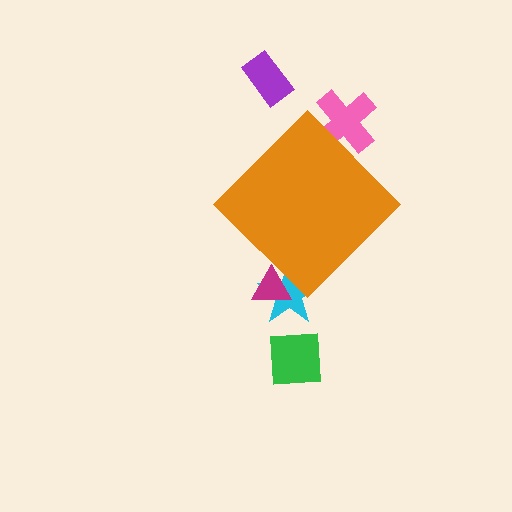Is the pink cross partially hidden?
Yes, the pink cross is partially hidden behind the orange diamond.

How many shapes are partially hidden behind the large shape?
3 shapes are partially hidden.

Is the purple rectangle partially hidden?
No, the purple rectangle is fully visible.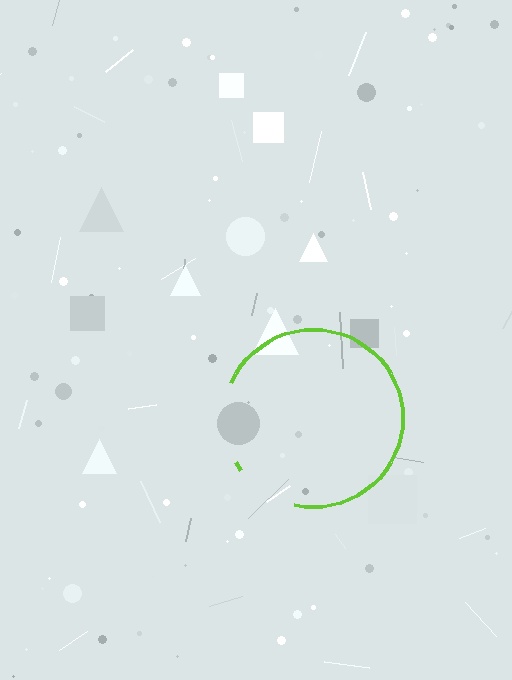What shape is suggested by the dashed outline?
The dashed outline suggests a circle.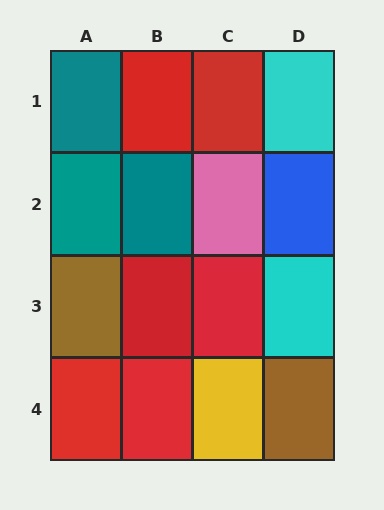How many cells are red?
6 cells are red.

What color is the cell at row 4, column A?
Red.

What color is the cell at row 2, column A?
Teal.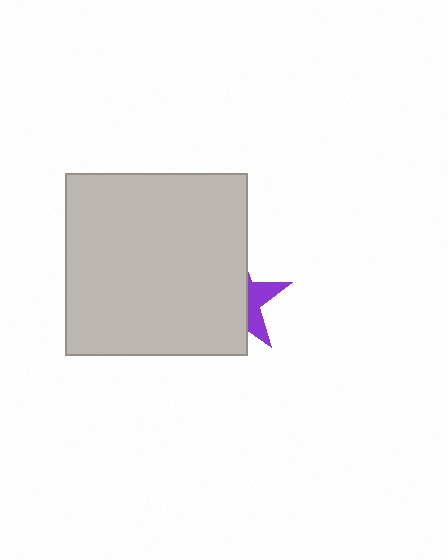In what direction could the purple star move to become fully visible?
The purple star could move right. That would shift it out from behind the light gray square entirely.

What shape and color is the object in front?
The object in front is a light gray square.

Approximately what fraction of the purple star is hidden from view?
Roughly 68% of the purple star is hidden behind the light gray square.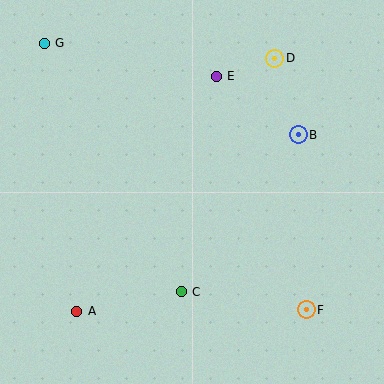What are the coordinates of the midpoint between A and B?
The midpoint between A and B is at (188, 223).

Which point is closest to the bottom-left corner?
Point A is closest to the bottom-left corner.